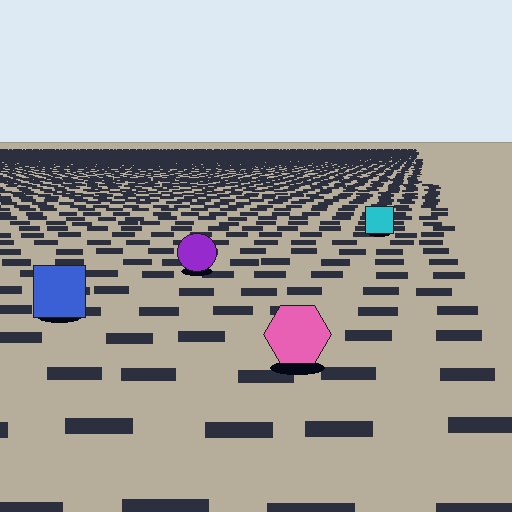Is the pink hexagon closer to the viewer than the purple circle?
Yes. The pink hexagon is closer — you can tell from the texture gradient: the ground texture is coarser near it.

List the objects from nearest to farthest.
From nearest to farthest: the pink hexagon, the blue square, the purple circle, the cyan square.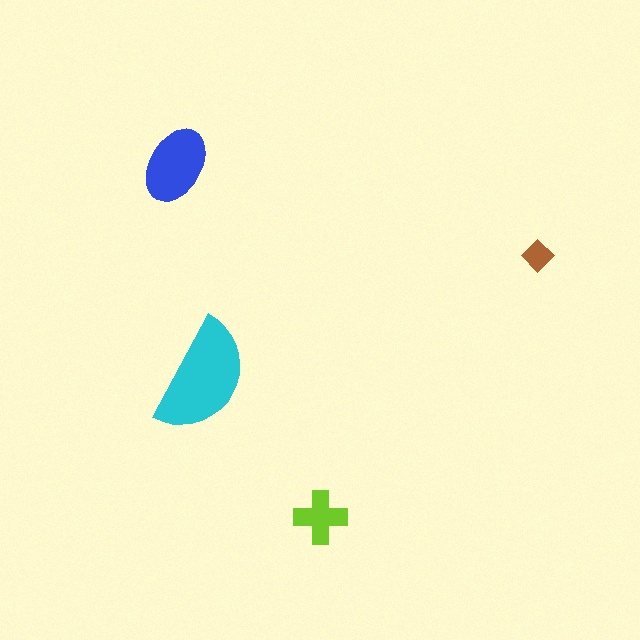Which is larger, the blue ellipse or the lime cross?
The blue ellipse.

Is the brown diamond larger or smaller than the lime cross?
Smaller.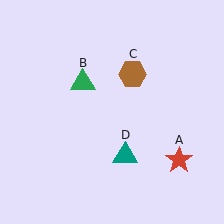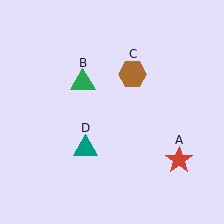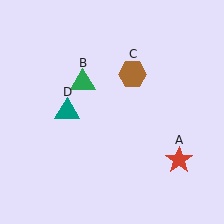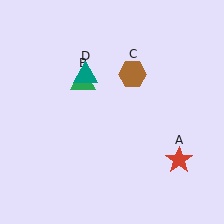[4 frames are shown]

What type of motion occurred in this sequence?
The teal triangle (object D) rotated clockwise around the center of the scene.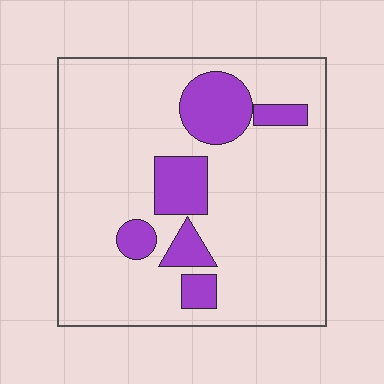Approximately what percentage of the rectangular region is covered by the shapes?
Approximately 20%.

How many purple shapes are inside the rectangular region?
6.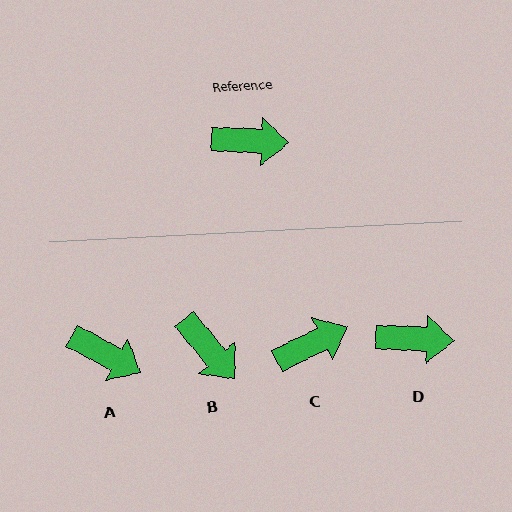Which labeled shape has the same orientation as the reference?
D.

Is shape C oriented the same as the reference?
No, it is off by about 28 degrees.